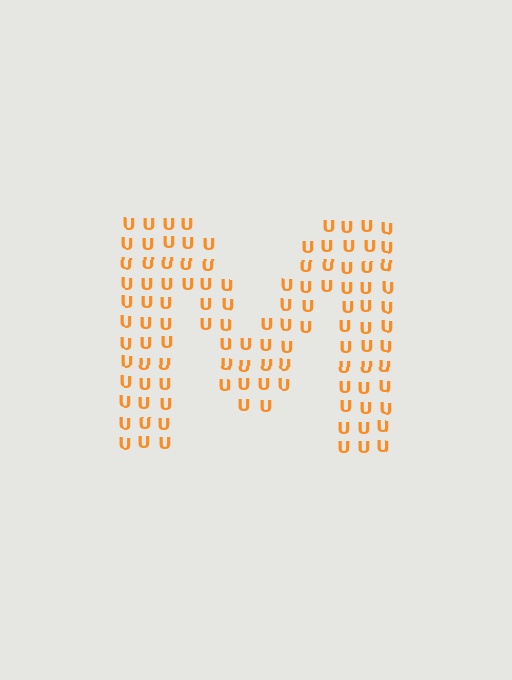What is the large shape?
The large shape is the letter M.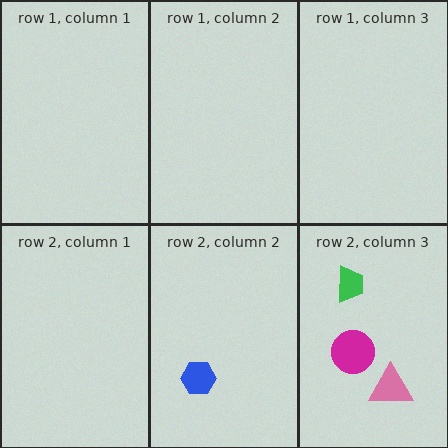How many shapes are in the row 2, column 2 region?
1.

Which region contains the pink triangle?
The row 2, column 3 region.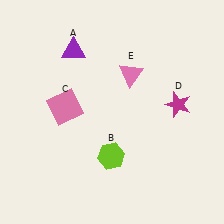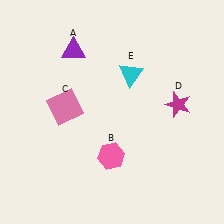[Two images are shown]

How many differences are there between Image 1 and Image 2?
There are 2 differences between the two images.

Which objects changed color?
B changed from lime to pink. E changed from pink to cyan.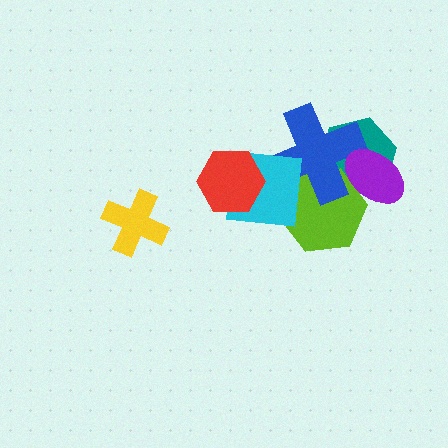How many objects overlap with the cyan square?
3 objects overlap with the cyan square.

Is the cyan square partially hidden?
Yes, it is partially covered by another shape.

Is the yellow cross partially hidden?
No, no other shape covers it.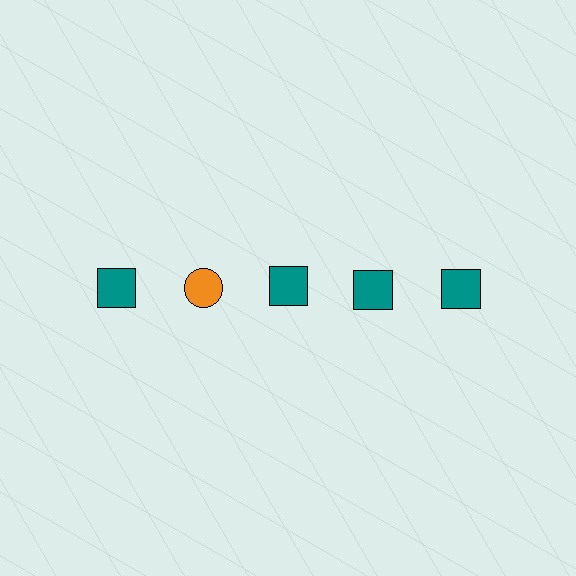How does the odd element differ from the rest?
It differs in both color (orange instead of teal) and shape (circle instead of square).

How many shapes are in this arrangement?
There are 5 shapes arranged in a grid pattern.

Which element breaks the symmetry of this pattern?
The orange circle in the top row, second from left column breaks the symmetry. All other shapes are teal squares.